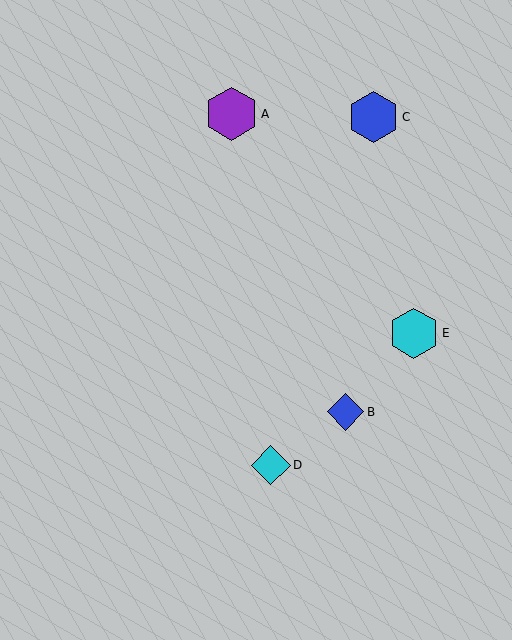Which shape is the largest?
The purple hexagon (labeled A) is the largest.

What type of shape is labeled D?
Shape D is a cyan diamond.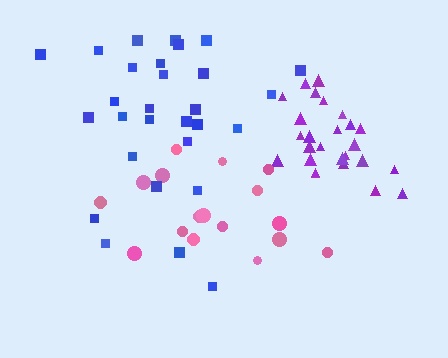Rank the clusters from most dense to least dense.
purple, pink, blue.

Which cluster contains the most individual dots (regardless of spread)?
Blue (29).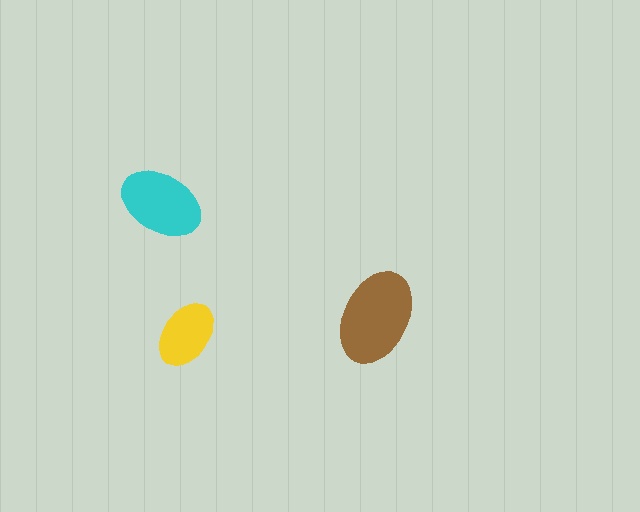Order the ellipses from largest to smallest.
the brown one, the cyan one, the yellow one.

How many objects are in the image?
There are 3 objects in the image.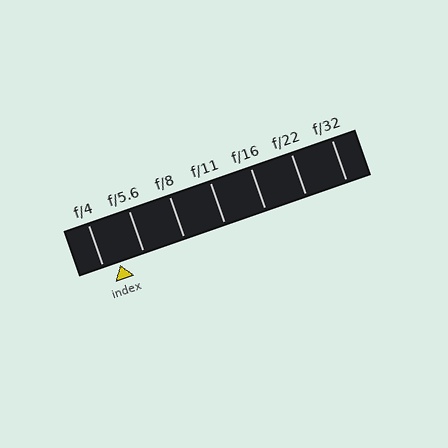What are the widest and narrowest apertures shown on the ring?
The widest aperture shown is f/4 and the narrowest is f/32.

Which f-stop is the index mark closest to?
The index mark is closest to f/4.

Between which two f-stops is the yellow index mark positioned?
The index mark is between f/4 and f/5.6.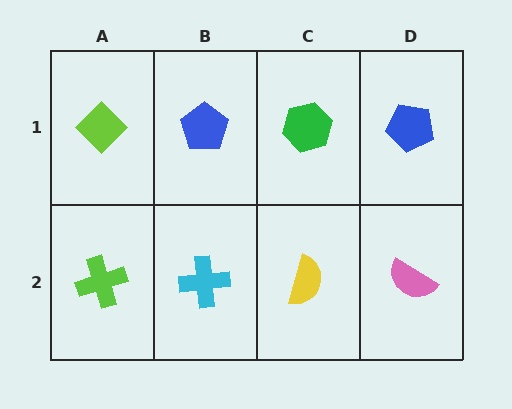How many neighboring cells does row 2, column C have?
3.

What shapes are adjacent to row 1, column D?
A pink semicircle (row 2, column D), a green hexagon (row 1, column C).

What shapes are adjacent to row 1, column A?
A lime cross (row 2, column A), a blue pentagon (row 1, column B).